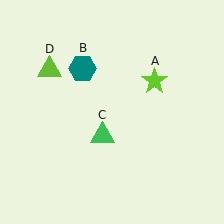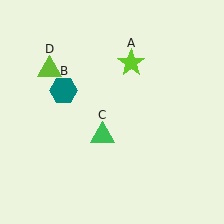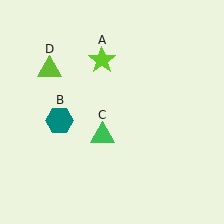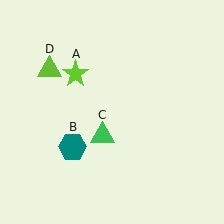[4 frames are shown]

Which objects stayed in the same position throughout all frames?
Green triangle (object C) and lime triangle (object D) remained stationary.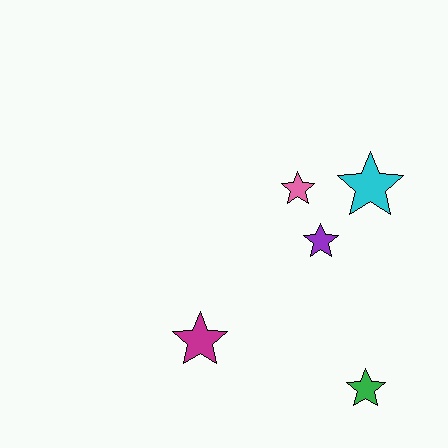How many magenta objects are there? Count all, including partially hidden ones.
There is 1 magenta object.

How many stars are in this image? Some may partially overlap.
There are 5 stars.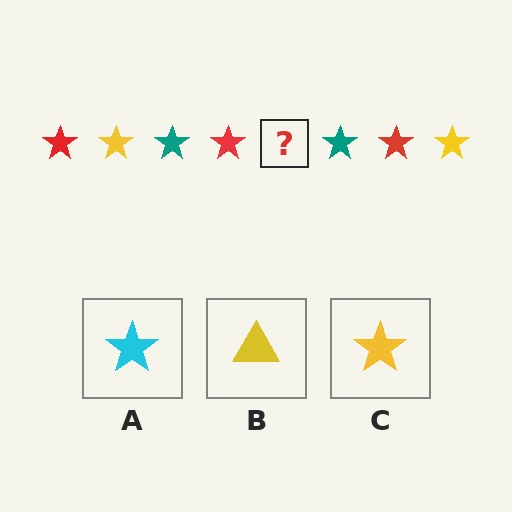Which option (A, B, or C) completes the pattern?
C.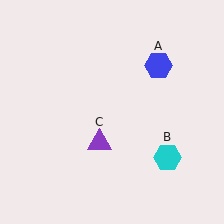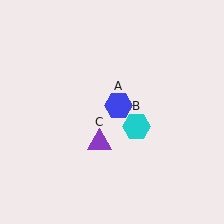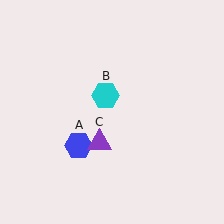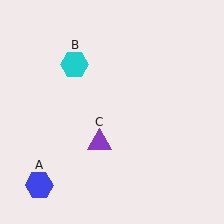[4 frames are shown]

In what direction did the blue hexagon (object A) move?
The blue hexagon (object A) moved down and to the left.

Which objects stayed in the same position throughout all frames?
Purple triangle (object C) remained stationary.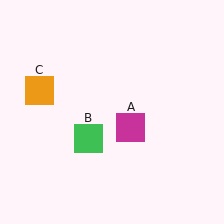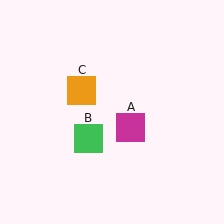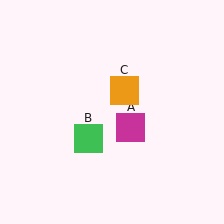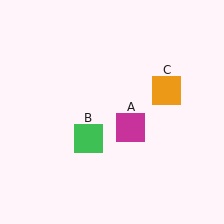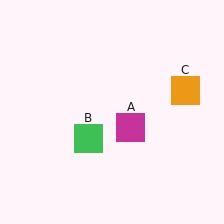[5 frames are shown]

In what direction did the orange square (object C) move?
The orange square (object C) moved right.